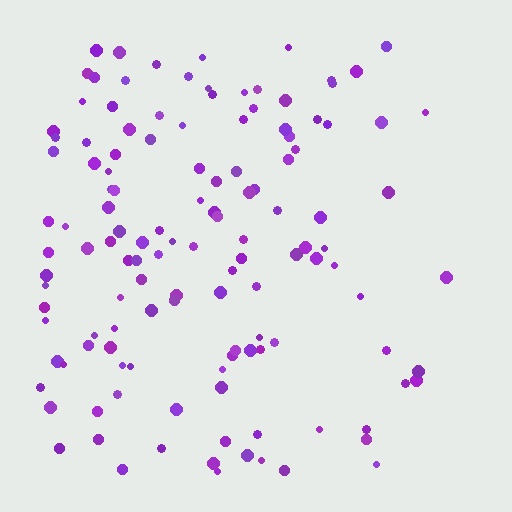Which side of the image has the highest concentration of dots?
The left.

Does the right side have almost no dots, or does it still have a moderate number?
Still a moderate number, just noticeably fewer than the left.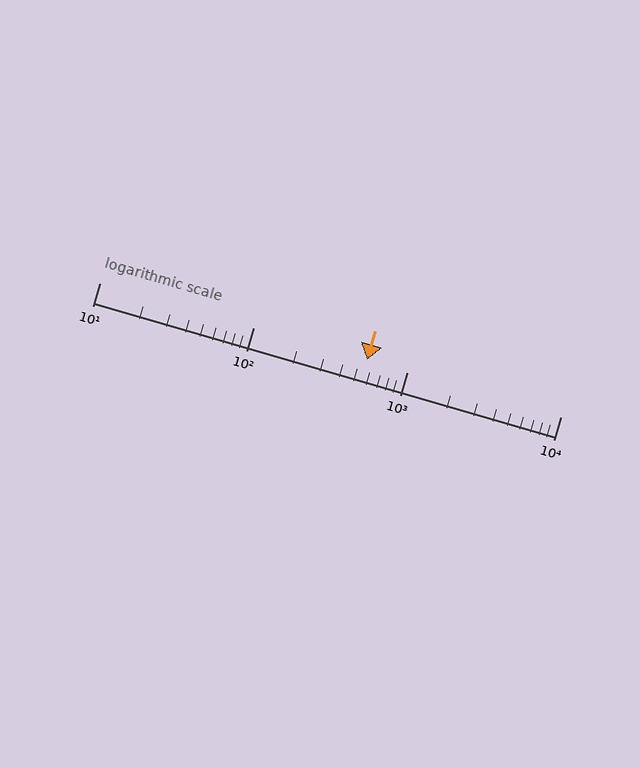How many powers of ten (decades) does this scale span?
The scale spans 3 decades, from 10 to 10000.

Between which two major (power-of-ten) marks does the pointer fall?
The pointer is between 100 and 1000.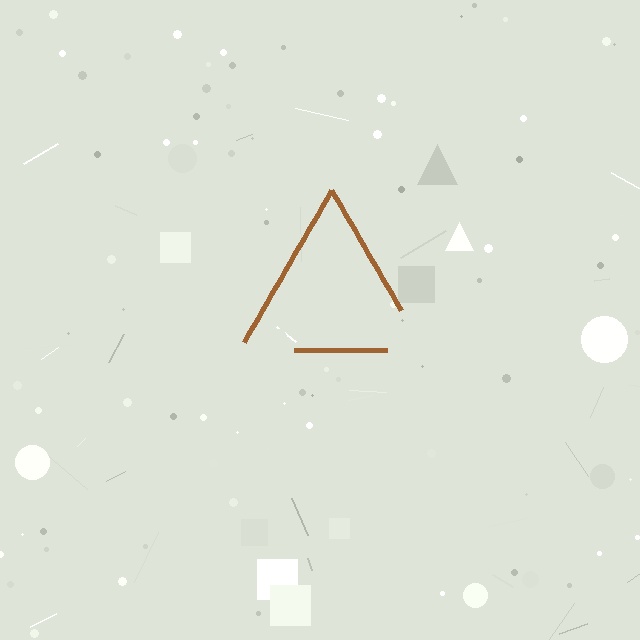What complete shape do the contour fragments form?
The contour fragments form a triangle.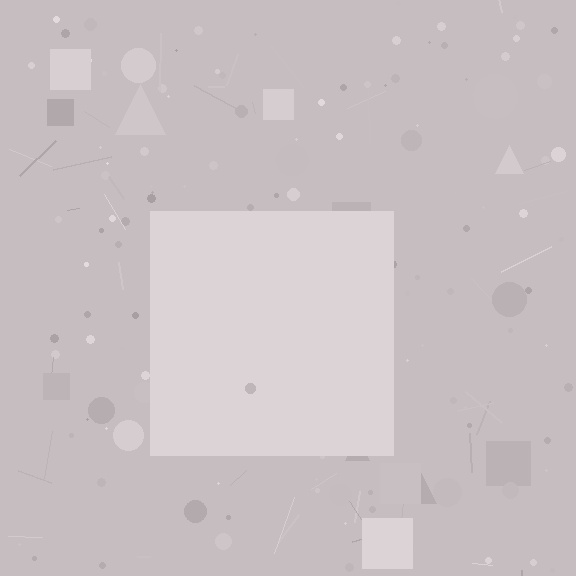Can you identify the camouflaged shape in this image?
The camouflaged shape is a square.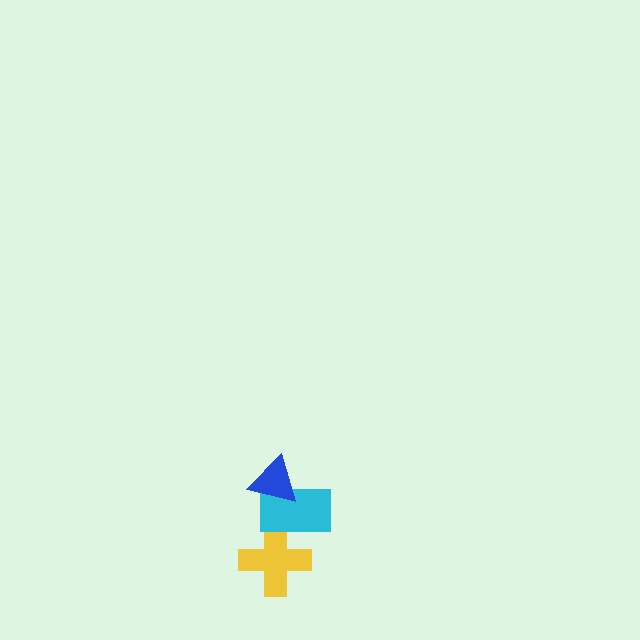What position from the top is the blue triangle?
The blue triangle is 1st from the top.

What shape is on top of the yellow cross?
The cyan rectangle is on top of the yellow cross.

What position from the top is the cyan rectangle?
The cyan rectangle is 2nd from the top.